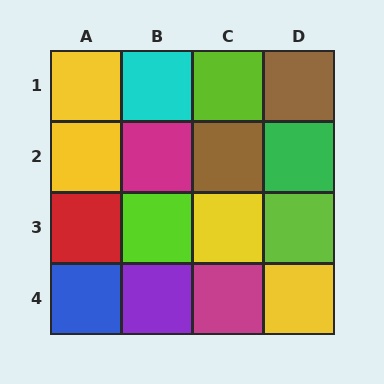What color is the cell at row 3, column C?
Yellow.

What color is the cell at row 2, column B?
Magenta.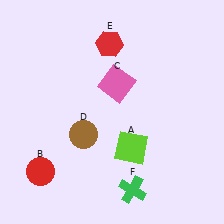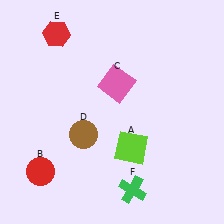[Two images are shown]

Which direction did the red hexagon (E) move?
The red hexagon (E) moved left.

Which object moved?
The red hexagon (E) moved left.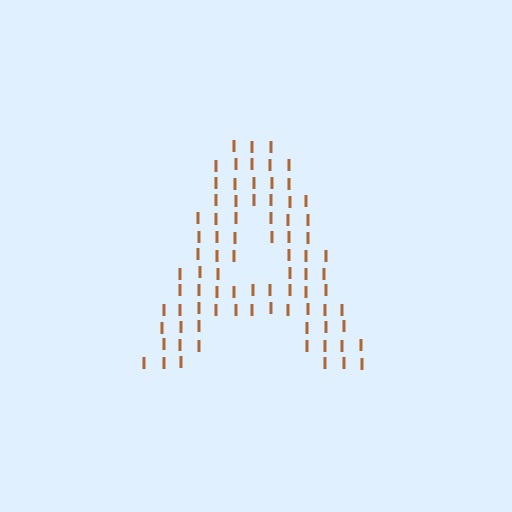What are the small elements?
The small elements are letter I's.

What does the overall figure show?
The overall figure shows the letter A.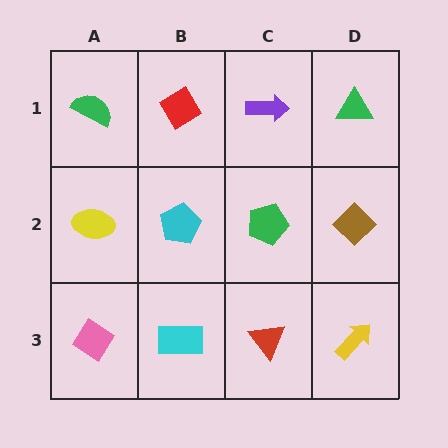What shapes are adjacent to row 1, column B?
A cyan pentagon (row 2, column B), a green semicircle (row 1, column A), a purple arrow (row 1, column C).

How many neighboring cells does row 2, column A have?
3.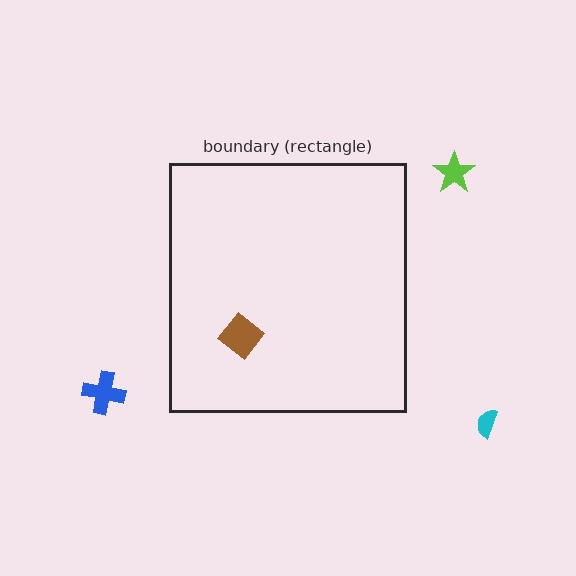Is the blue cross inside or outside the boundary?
Outside.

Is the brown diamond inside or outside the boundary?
Inside.